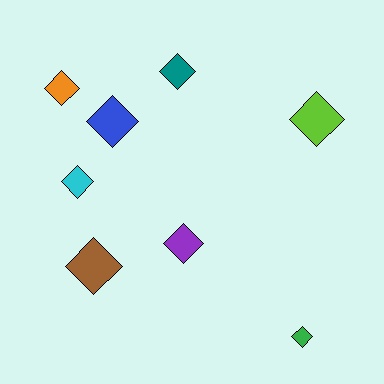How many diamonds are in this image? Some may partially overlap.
There are 8 diamonds.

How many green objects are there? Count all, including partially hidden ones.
There is 1 green object.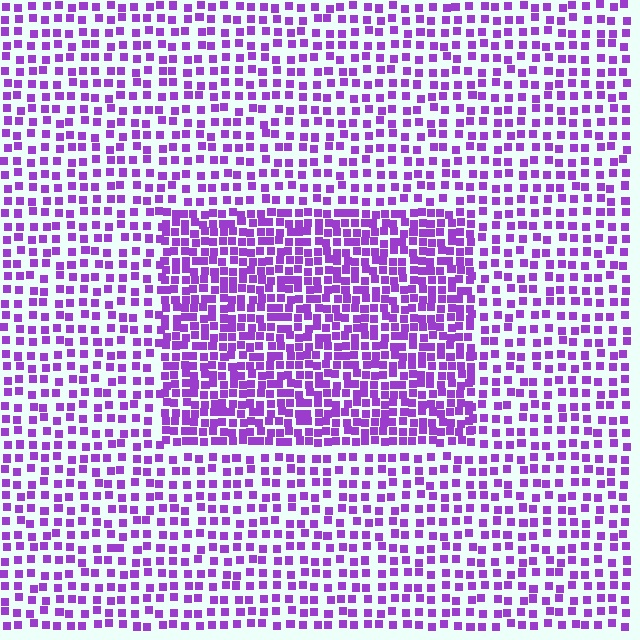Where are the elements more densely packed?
The elements are more densely packed inside the rectangle boundary.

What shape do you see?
I see a rectangle.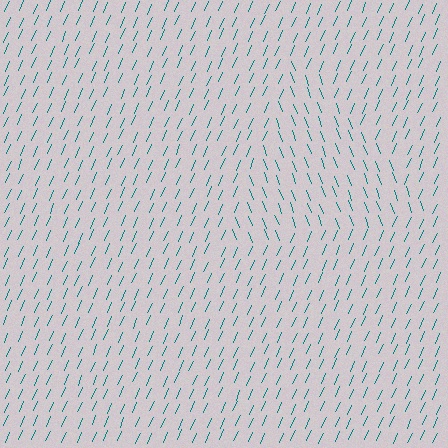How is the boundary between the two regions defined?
The boundary is defined purely by a change in line orientation (approximately 45 degrees difference). All lines are the same color and thickness.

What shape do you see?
I see a triangle.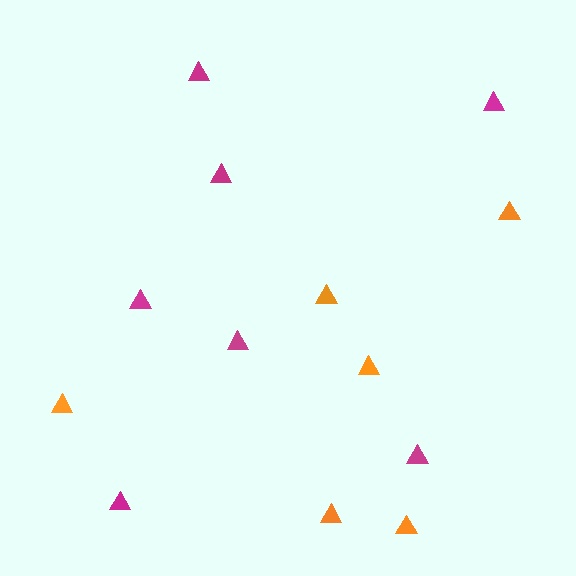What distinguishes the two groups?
There are 2 groups: one group of magenta triangles (7) and one group of orange triangles (6).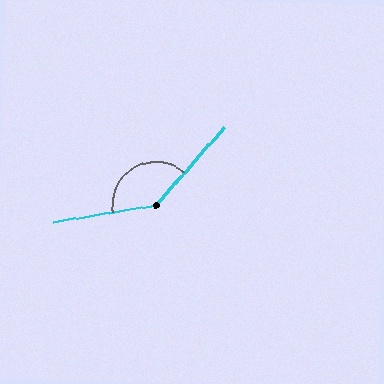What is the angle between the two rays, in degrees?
Approximately 141 degrees.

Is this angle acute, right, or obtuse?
It is obtuse.